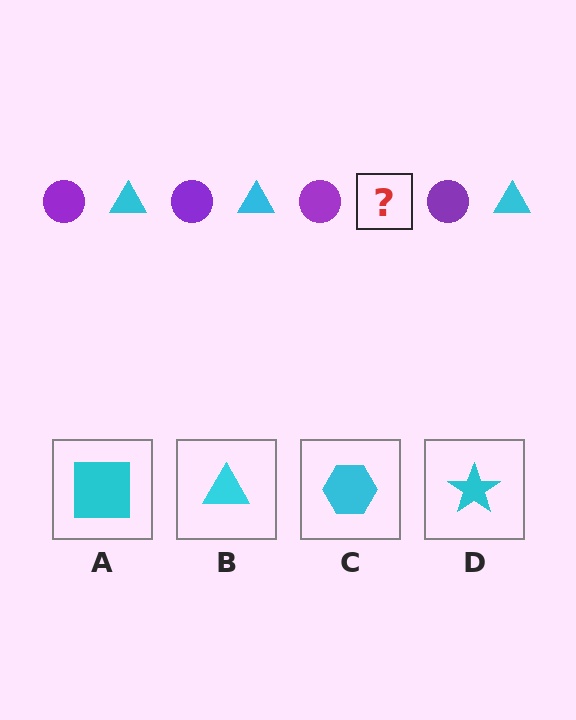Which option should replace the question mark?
Option B.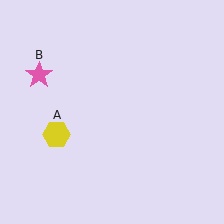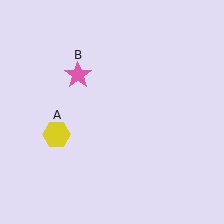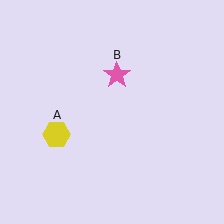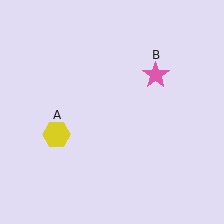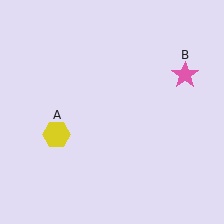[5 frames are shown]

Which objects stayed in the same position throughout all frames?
Yellow hexagon (object A) remained stationary.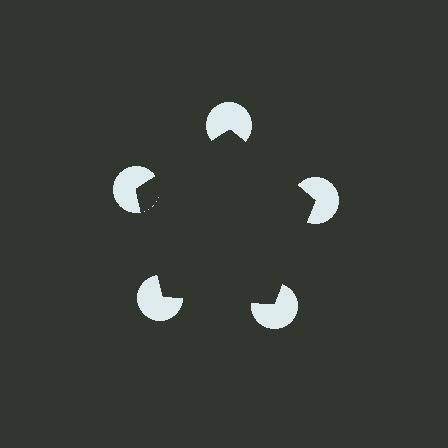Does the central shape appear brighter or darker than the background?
It typically appears slightly darker than the background, even though no actual brightness change is drawn.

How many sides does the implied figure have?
5 sides.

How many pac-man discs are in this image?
There are 5 — one at each vertex of the illusory pentagon.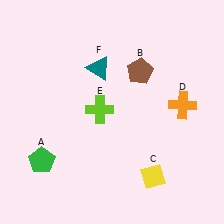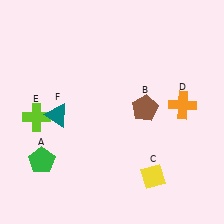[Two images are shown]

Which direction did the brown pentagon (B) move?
The brown pentagon (B) moved down.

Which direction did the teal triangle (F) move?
The teal triangle (F) moved down.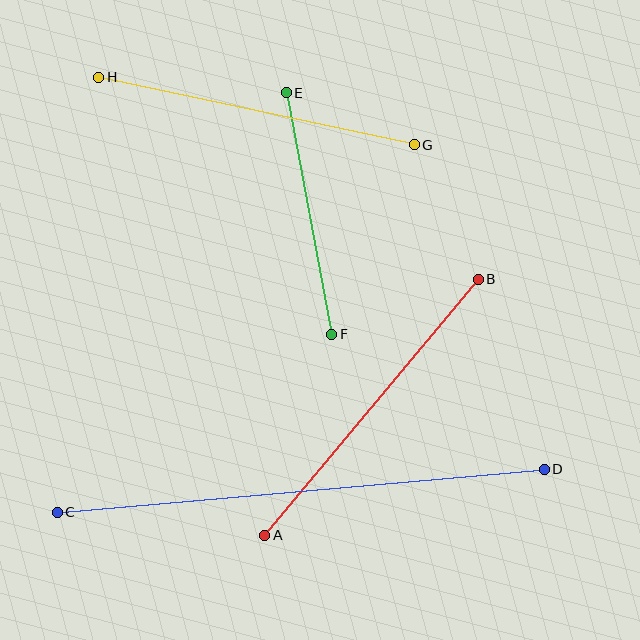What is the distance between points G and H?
The distance is approximately 322 pixels.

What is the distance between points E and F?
The distance is approximately 246 pixels.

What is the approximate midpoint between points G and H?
The midpoint is at approximately (257, 111) pixels.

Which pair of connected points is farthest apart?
Points C and D are farthest apart.